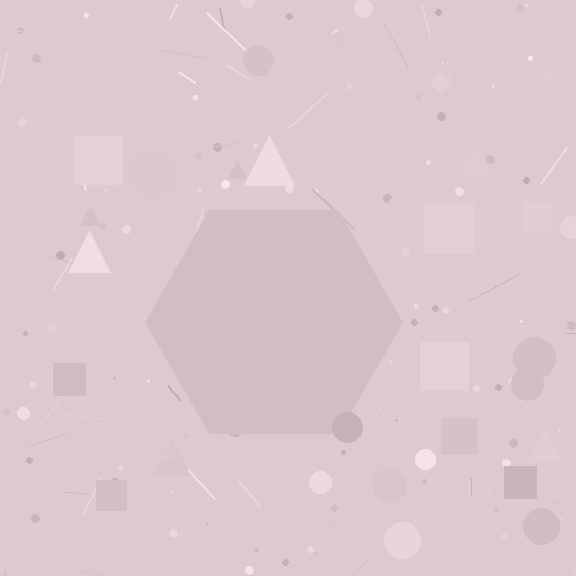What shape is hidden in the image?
A hexagon is hidden in the image.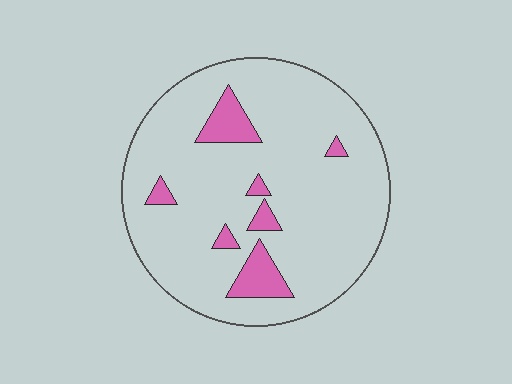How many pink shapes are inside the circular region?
7.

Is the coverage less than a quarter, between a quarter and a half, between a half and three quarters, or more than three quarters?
Less than a quarter.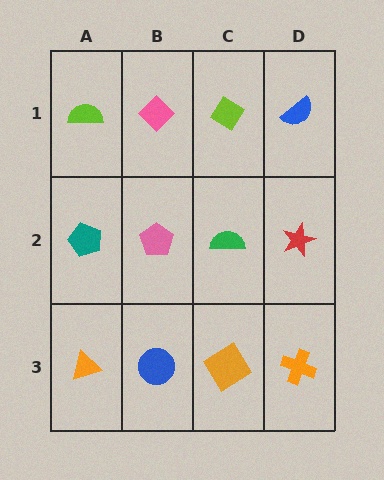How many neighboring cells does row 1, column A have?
2.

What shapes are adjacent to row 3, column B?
A pink pentagon (row 2, column B), an orange triangle (row 3, column A), an orange diamond (row 3, column C).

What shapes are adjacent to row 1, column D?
A red star (row 2, column D), a lime diamond (row 1, column C).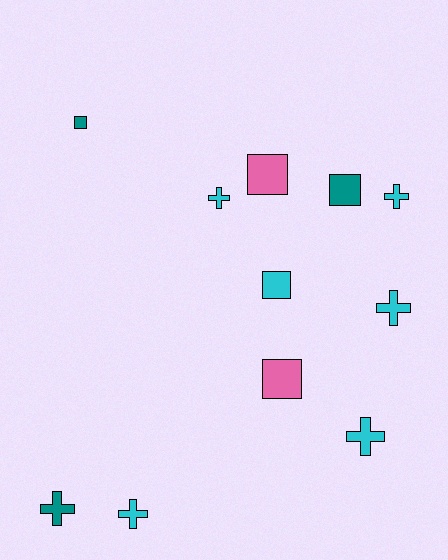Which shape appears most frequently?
Cross, with 6 objects.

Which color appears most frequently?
Cyan, with 6 objects.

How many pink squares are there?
There are 2 pink squares.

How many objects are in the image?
There are 11 objects.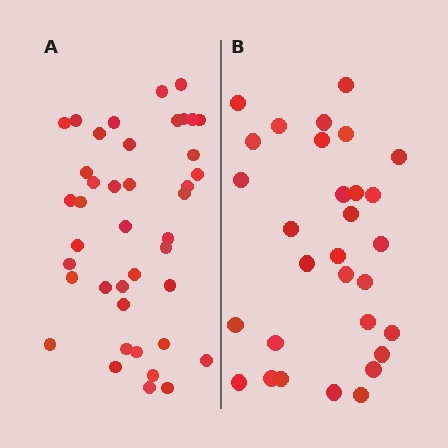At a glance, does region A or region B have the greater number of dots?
Region A (the left region) has more dots.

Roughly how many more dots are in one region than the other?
Region A has roughly 12 or so more dots than region B.